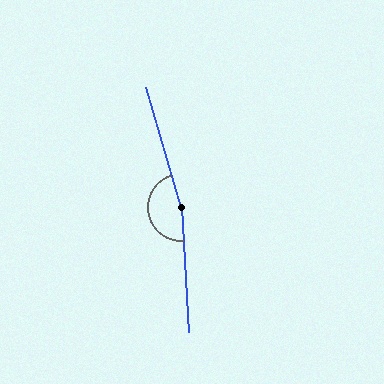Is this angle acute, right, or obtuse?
It is obtuse.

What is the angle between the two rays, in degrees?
Approximately 167 degrees.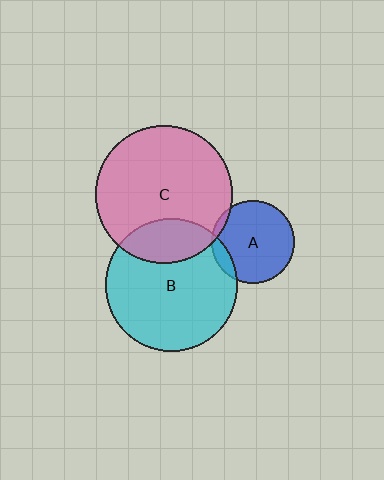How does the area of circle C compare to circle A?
Approximately 2.7 times.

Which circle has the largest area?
Circle C (pink).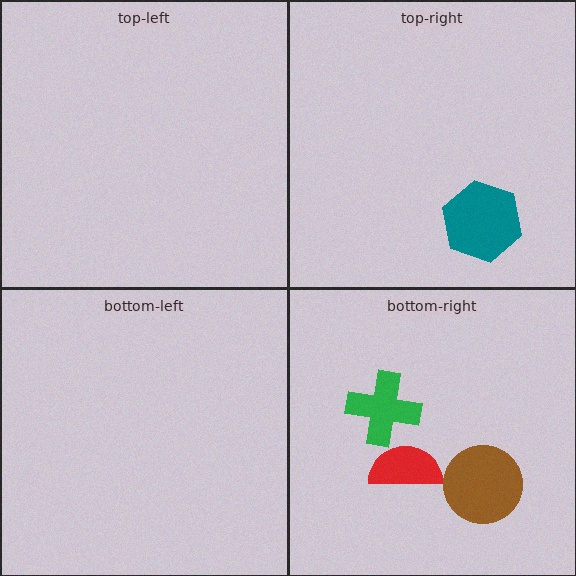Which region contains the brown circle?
The bottom-right region.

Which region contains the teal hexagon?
The top-right region.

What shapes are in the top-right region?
The teal hexagon.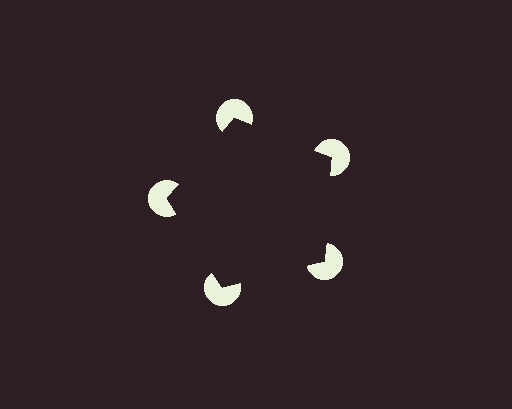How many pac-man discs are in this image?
There are 5 — one at each vertex of the illusory pentagon.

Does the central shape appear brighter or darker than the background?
It typically appears slightly darker than the background, even though no actual brightness change is drawn.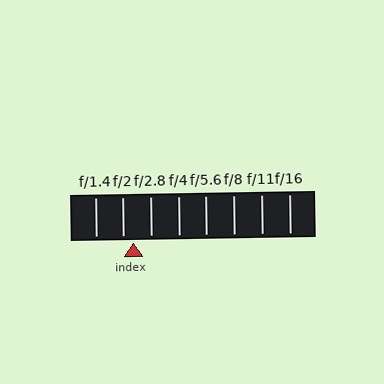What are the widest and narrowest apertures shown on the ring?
The widest aperture shown is f/1.4 and the narrowest is f/16.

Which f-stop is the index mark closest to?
The index mark is closest to f/2.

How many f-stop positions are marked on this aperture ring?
There are 8 f-stop positions marked.